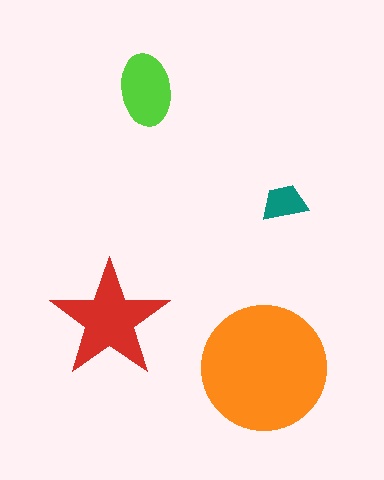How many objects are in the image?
There are 4 objects in the image.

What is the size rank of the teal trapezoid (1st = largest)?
4th.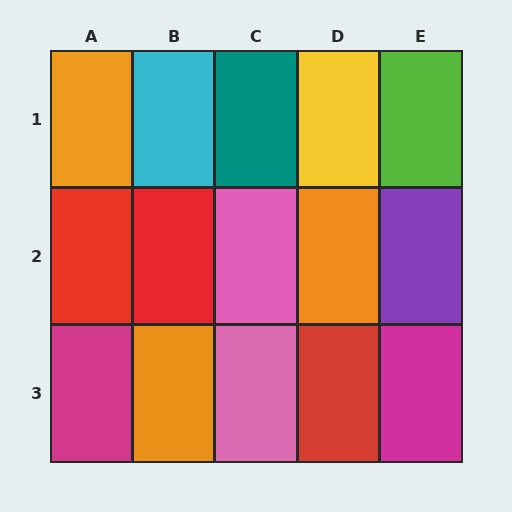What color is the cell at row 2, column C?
Pink.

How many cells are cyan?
1 cell is cyan.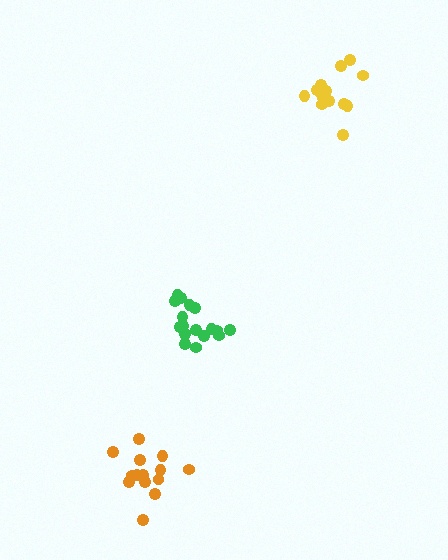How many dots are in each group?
Group 1: 17 dots, Group 2: 14 dots, Group 3: 14 dots (45 total).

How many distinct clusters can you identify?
There are 3 distinct clusters.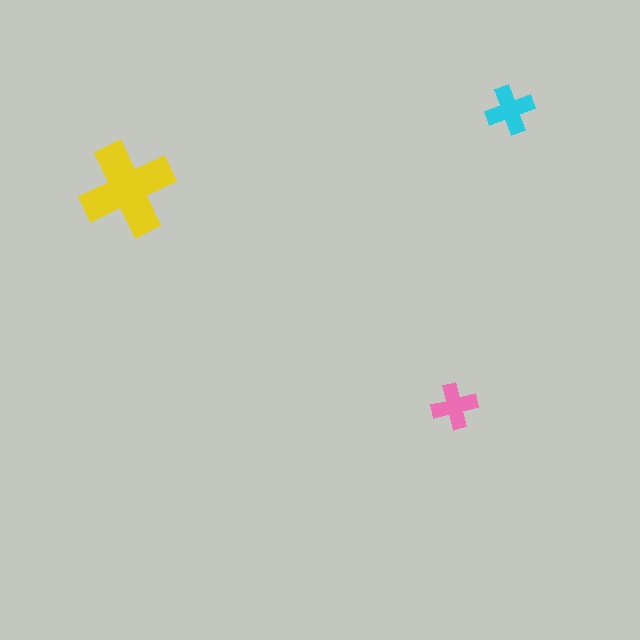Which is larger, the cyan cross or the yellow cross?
The yellow one.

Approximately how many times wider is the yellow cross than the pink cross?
About 2 times wider.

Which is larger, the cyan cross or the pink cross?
The cyan one.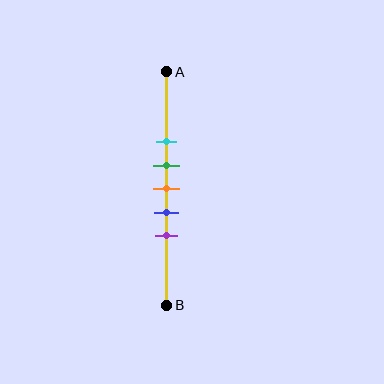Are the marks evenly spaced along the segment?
Yes, the marks are approximately evenly spaced.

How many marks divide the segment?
There are 5 marks dividing the segment.